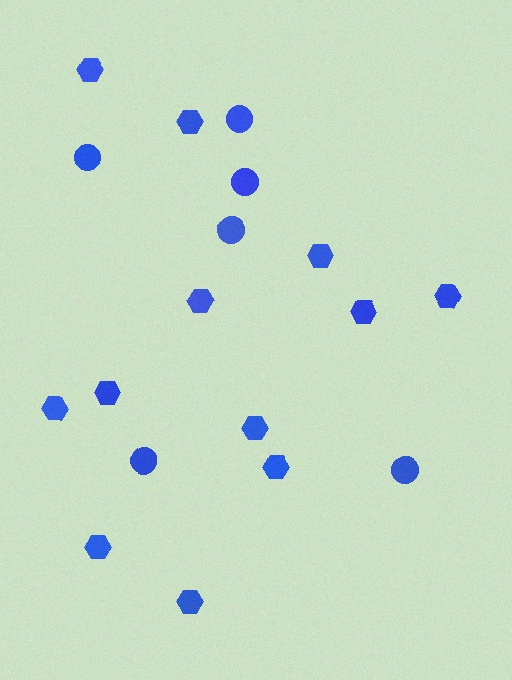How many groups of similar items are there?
There are 2 groups: one group of hexagons (12) and one group of circles (6).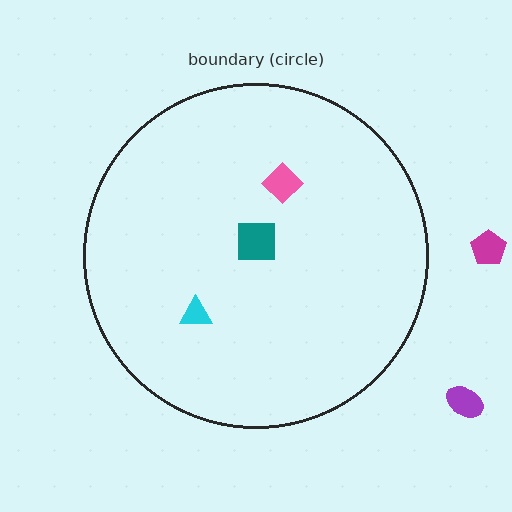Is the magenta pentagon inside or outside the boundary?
Outside.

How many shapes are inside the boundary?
3 inside, 2 outside.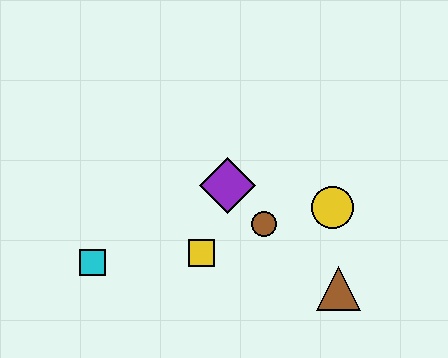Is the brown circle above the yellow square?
Yes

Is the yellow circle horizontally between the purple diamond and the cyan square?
No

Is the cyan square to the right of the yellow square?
No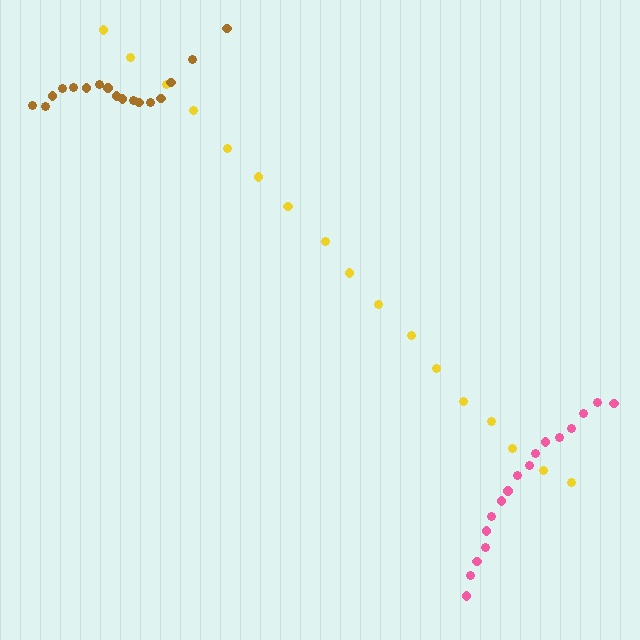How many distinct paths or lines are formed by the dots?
There are 3 distinct paths.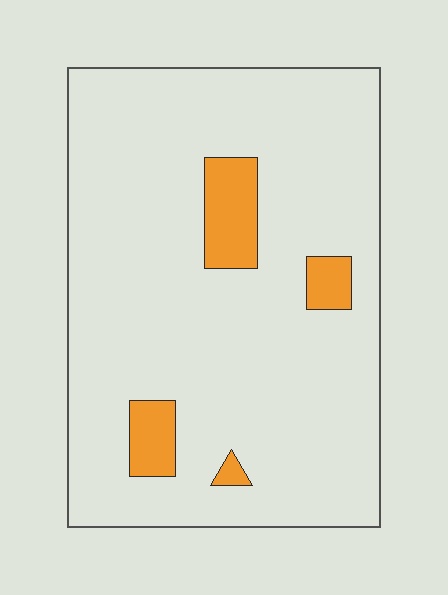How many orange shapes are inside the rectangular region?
4.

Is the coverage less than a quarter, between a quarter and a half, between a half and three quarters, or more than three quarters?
Less than a quarter.